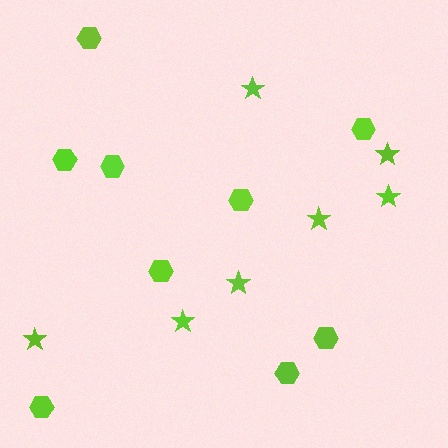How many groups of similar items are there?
There are 2 groups: one group of hexagons (9) and one group of stars (7).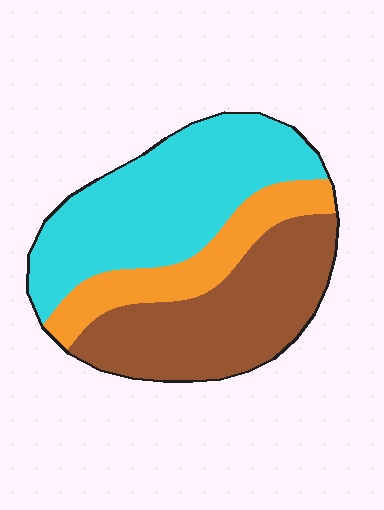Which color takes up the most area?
Cyan, at roughly 45%.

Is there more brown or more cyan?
Cyan.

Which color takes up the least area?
Orange, at roughly 20%.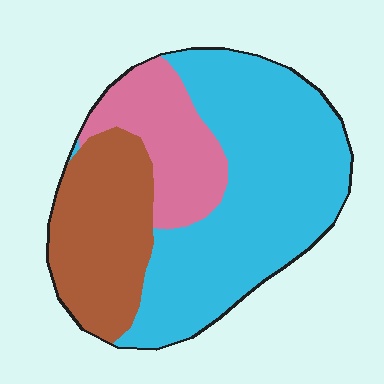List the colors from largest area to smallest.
From largest to smallest: cyan, brown, pink.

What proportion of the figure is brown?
Brown covers 26% of the figure.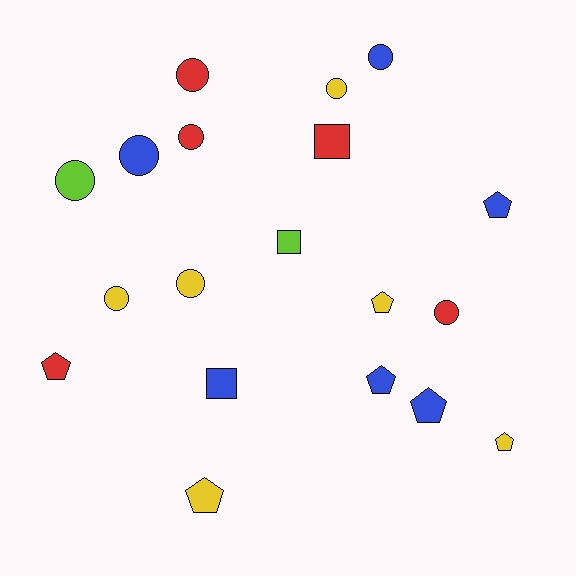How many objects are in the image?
There are 19 objects.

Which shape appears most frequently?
Circle, with 9 objects.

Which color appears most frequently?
Yellow, with 6 objects.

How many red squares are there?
There is 1 red square.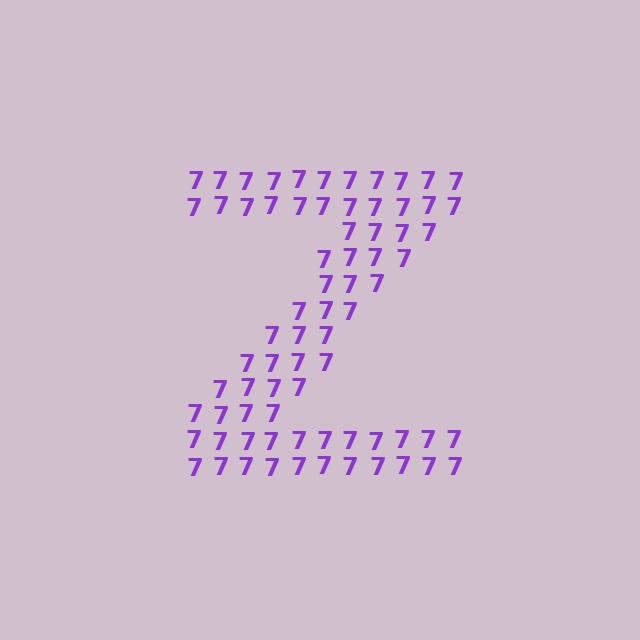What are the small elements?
The small elements are digit 7's.